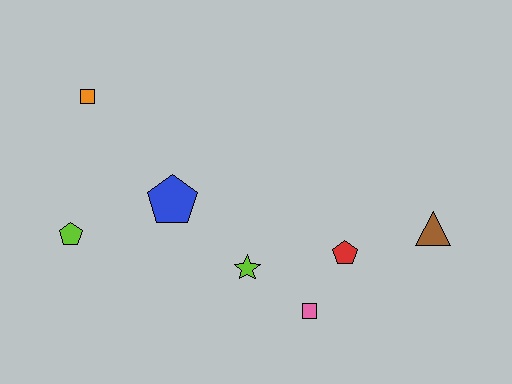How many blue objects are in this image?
There is 1 blue object.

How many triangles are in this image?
There is 1 triangle.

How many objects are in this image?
There are 7 objects.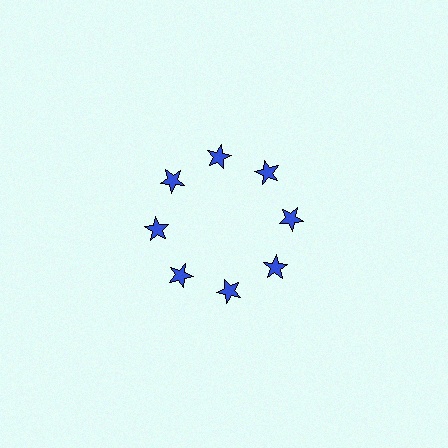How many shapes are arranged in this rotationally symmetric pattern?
There are 8 shapes, arranged in 8 groups of 1.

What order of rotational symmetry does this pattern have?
This pattern has 8-fold rotational symmetry.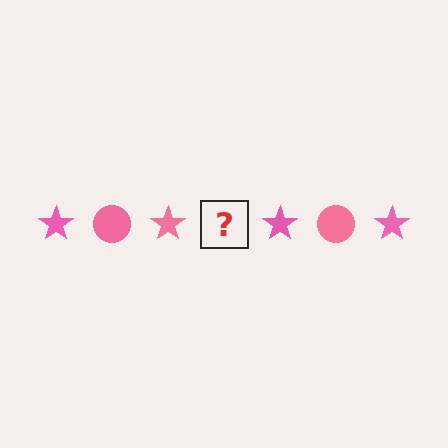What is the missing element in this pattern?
The missing element is a pink circle.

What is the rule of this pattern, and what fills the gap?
The rule is that the pattern cycles through star, circle shapes in pink. The gap should be filled with a pink circle.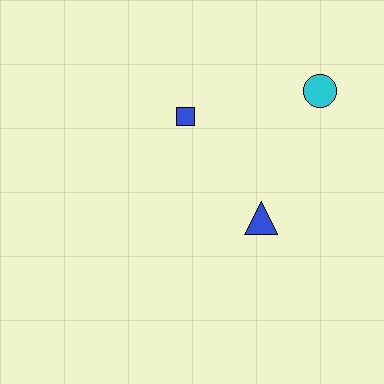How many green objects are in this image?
There are no green objects.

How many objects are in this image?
There are 3 objects.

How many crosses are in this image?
There are no crosses.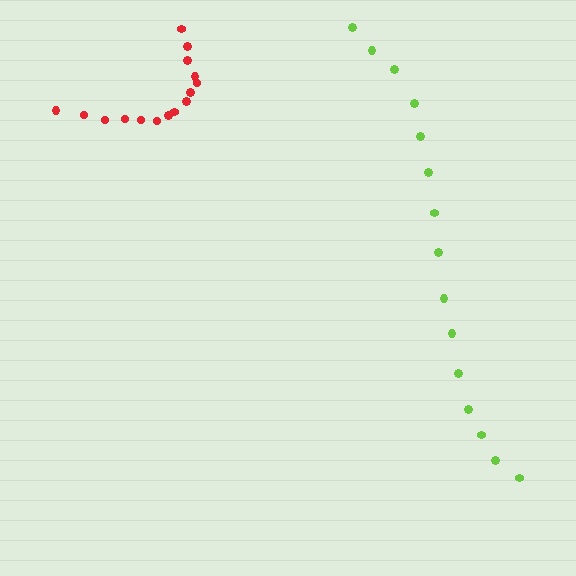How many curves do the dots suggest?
There are 2 distinct paths.